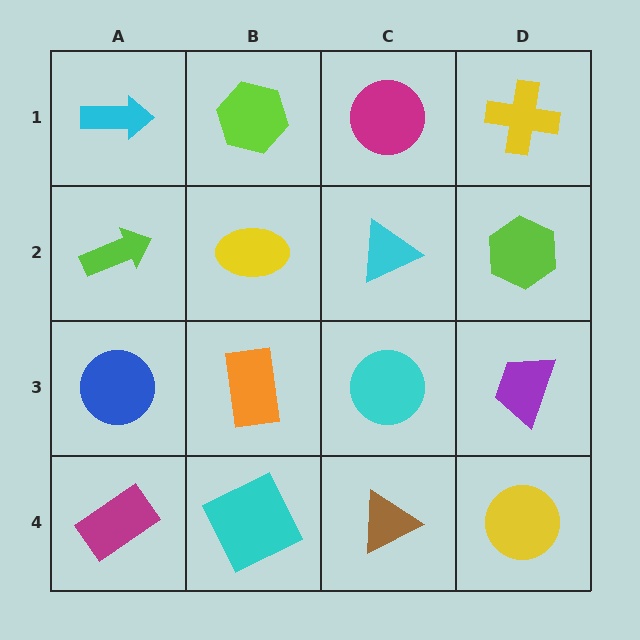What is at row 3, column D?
A purple trapezoid.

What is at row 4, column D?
A yellow circle.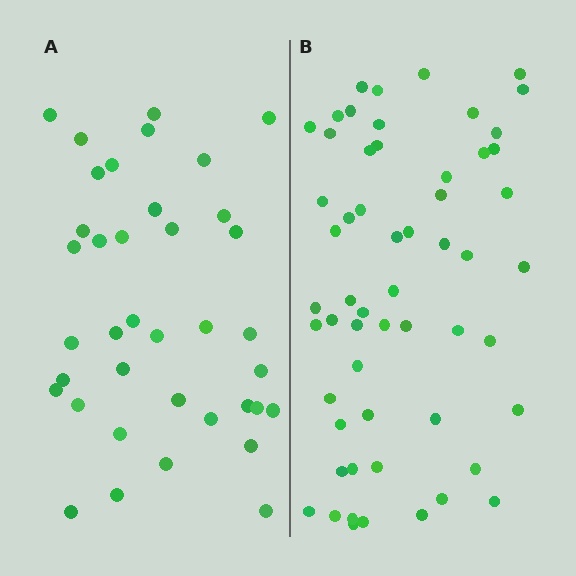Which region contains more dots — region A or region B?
Region B (the right region) has more dots.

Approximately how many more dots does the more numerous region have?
Region B has approximately 20 more dots than region A.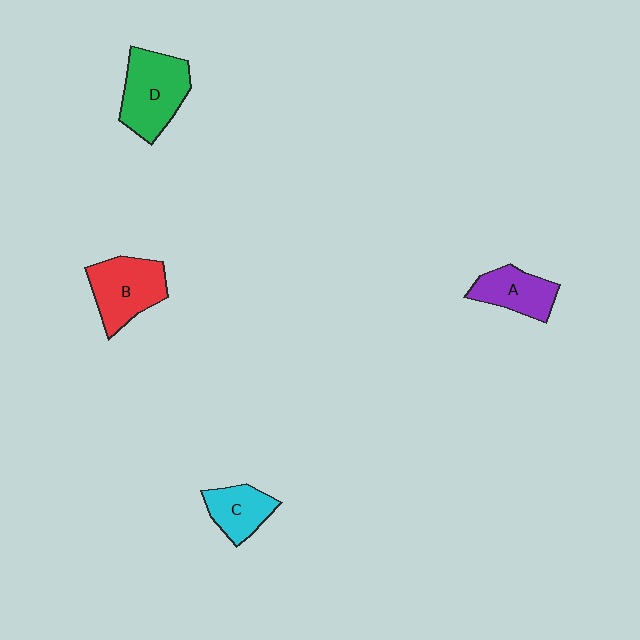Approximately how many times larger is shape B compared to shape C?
Approximately 1.5 times.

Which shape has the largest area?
Shape D (green).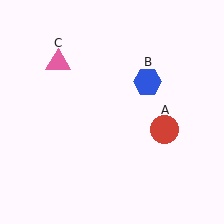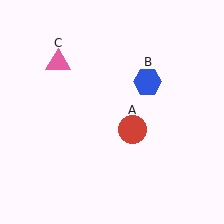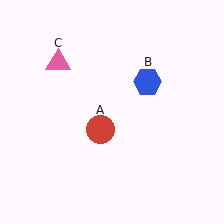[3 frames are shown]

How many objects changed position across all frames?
1 object changed position: red circle (object A).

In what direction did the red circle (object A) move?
The red circle (object A) moved left.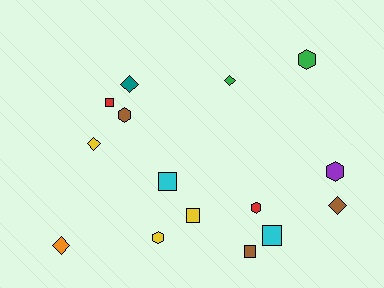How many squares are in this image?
There are 5 squares.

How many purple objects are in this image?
There is 1 purple object.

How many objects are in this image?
There are 15 objects.